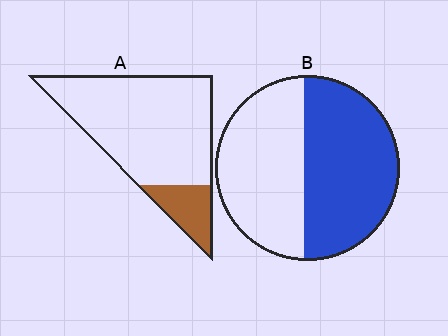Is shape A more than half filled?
No.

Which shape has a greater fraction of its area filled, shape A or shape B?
Shape B.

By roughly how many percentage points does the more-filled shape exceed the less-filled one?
By roughly 35 percentage points (B over A).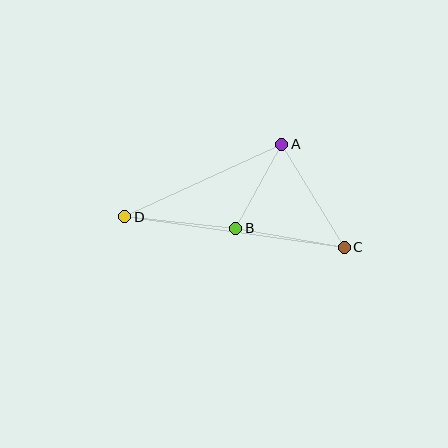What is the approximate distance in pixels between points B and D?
The distance between B and D is approximately 112 pixels.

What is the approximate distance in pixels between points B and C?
The distance between B and C is approximately 110 pixels.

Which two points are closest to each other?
Points A and B are closest to each other.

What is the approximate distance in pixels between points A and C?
The distance between A and C is approximately 120 pixels.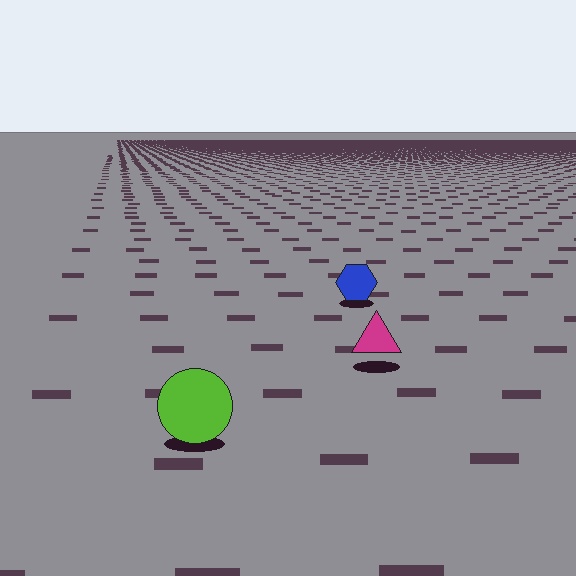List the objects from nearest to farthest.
From nearest to farthest: the lime circle, the magenta triangle, the blue hexagon.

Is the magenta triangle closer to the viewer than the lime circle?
No. The lime circle is closer — you can tell from the texture gradient: the ground texture is coarser near it.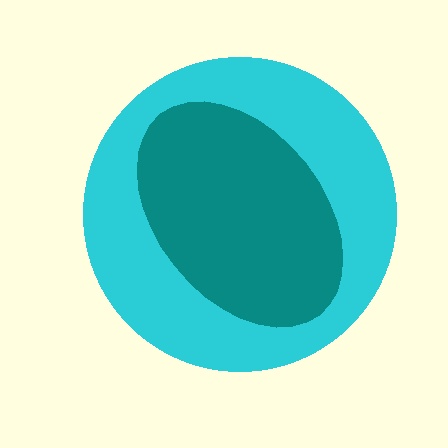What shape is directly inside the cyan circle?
The teal ellipse.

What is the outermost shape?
The cyan circle.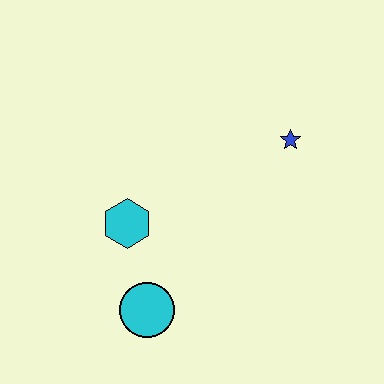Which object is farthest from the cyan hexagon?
The blue star is farthest from the cyan hexagon.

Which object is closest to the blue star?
The cyan hexagon is closest to the blue star.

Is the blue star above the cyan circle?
Yes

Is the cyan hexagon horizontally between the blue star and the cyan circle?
No